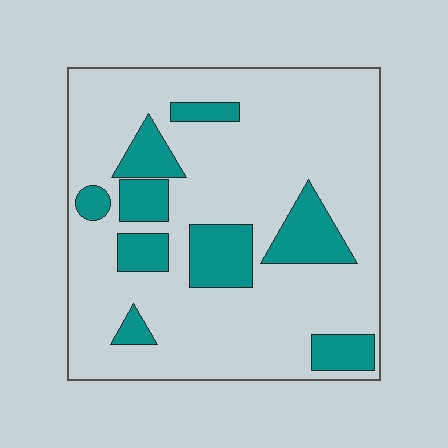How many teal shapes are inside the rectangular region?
9.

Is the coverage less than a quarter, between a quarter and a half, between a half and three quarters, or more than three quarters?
Less than a quarter.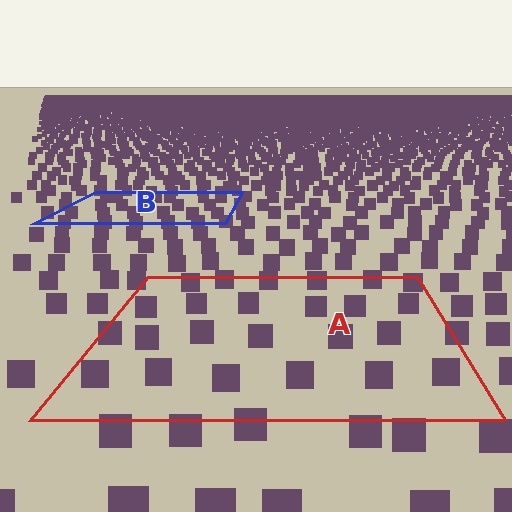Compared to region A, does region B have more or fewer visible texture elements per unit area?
Region B has more texture elements per unit area — they are packed more densely because it is farther away.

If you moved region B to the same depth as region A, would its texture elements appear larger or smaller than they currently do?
They would appear larger. At a closer depth, the same texture elements are projected at a bigger on-screen size.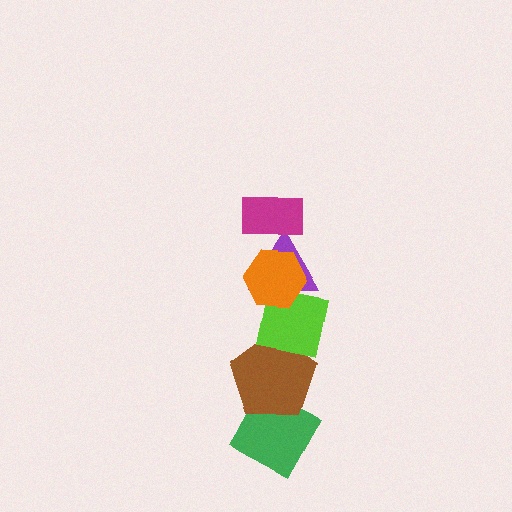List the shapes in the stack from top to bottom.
From top to bottom: the magenta rectangle, the orange hexagon, the purple triangle, the lime square, the brown pentagon, the green diamond.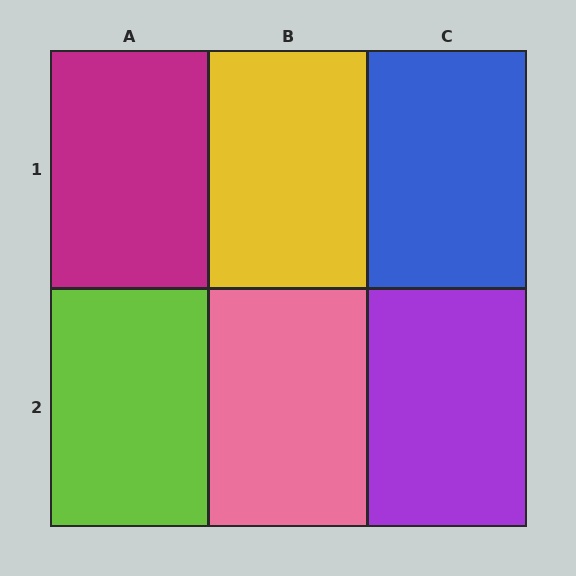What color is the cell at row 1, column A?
Magenta.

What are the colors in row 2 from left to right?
Lime, pink, purple.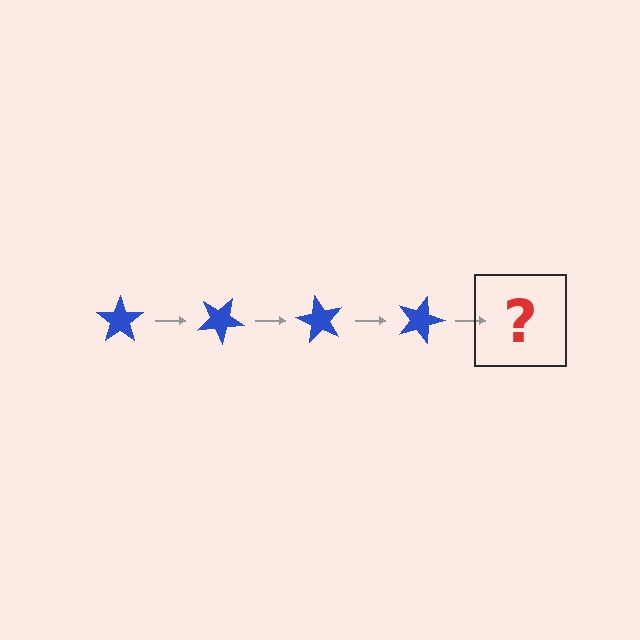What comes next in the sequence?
The next element should be a blue star rotated 120 degrees.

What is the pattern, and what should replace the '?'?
The pattern is that the star rotates 30 degrees each step. The '?' should be a blue star rotated 120 degrees.